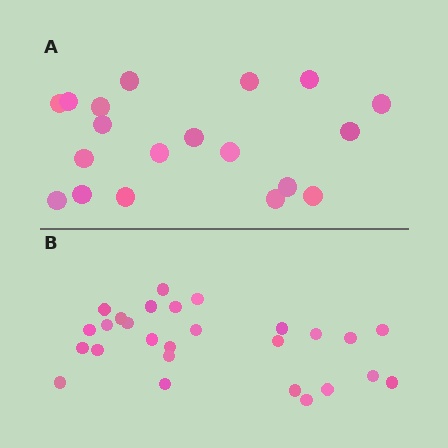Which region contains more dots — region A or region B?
Region B (the bottom region) has more dots.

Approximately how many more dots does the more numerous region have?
Region B has roughly 8 or so more dots than region A.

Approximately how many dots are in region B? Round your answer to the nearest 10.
About 30 dots. (The exact count is 27, which rounds to 30.)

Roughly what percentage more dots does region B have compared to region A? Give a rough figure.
About 40% more.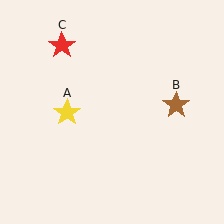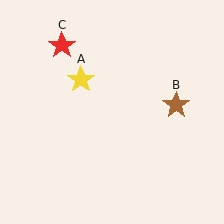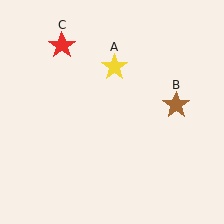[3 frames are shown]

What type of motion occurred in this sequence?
The yellow star (object A) rotated clockwise around the center of the scene.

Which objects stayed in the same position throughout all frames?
Brown star (object B) and red star (object C) remained stationary.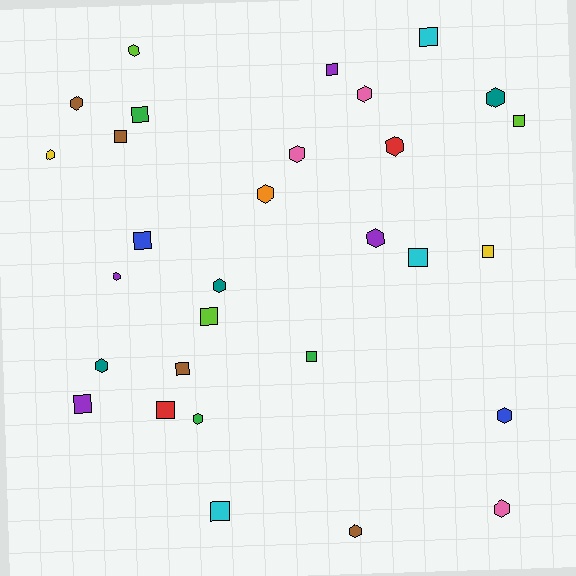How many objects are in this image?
There are 30 objects.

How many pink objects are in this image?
There are 3 pink objects.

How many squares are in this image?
There are 14 squares.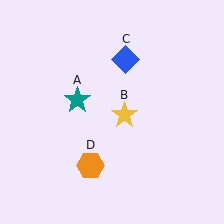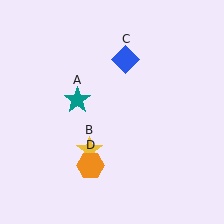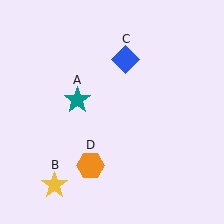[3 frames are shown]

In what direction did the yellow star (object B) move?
The yellow star (object B) moved down and to the left.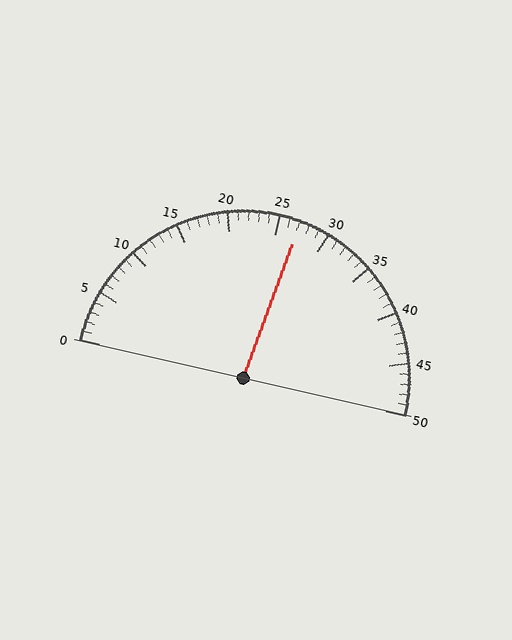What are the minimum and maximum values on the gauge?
The gauge ranges from 0 to 50.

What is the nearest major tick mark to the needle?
The nearest major tick mark is 25.